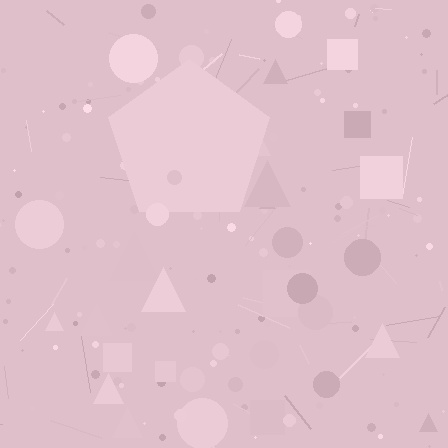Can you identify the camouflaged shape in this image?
The camouflaged shape is a pentagon.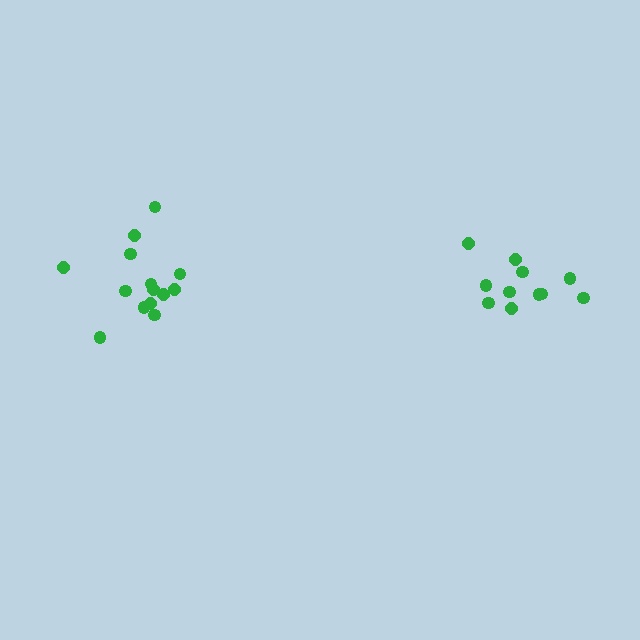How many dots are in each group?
Group 1: 14 dots, Group 2: 11 dots (25 total).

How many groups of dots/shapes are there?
There are 2 groups.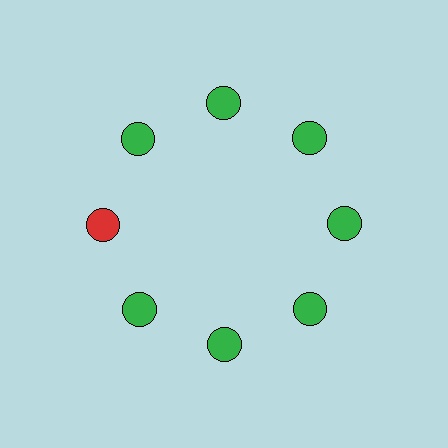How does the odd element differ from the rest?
It has a different color: red instead of green.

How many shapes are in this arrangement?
There are 8 shapes arranged in a ring pattern.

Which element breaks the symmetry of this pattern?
The red circle at roughly the 9 o'clock position breaks the symmetry. All other shapes are green circles.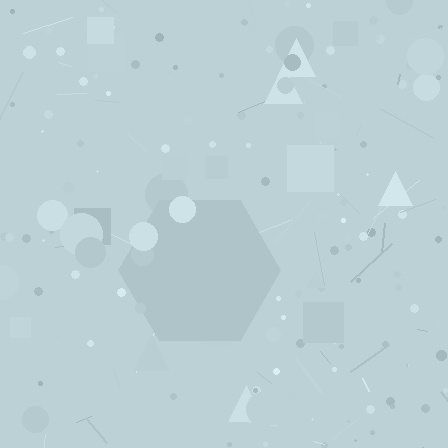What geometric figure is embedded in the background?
A hexagon is embedded in the background.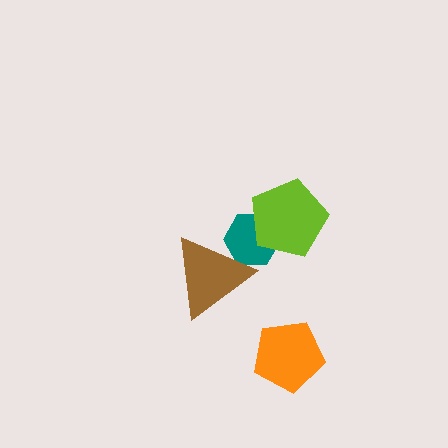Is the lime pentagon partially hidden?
No, no other shape covers it.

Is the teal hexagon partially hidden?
Yes, it is partially covered by another shape.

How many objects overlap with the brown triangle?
1 object overlaps with the brown triangle.